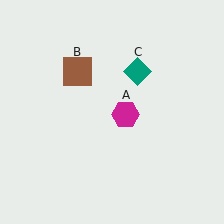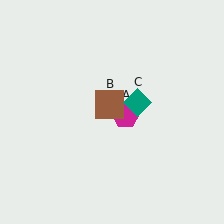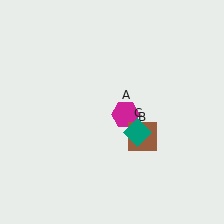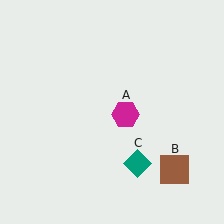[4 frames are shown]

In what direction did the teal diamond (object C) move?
The teal diamond (object C) moved down.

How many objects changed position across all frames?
2 objects changed position: brown square (object B), teal diamond (object C).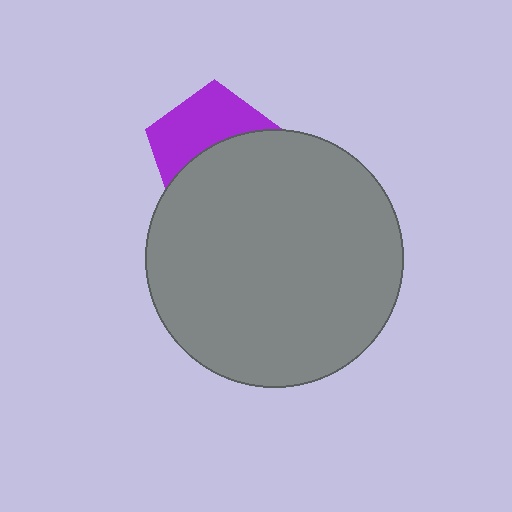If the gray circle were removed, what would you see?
You would see the complete purple pentagon.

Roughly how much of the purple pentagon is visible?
About half of it is visible (roughly 48%).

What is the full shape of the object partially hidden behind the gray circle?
The partially hidden object is a purple pentagon.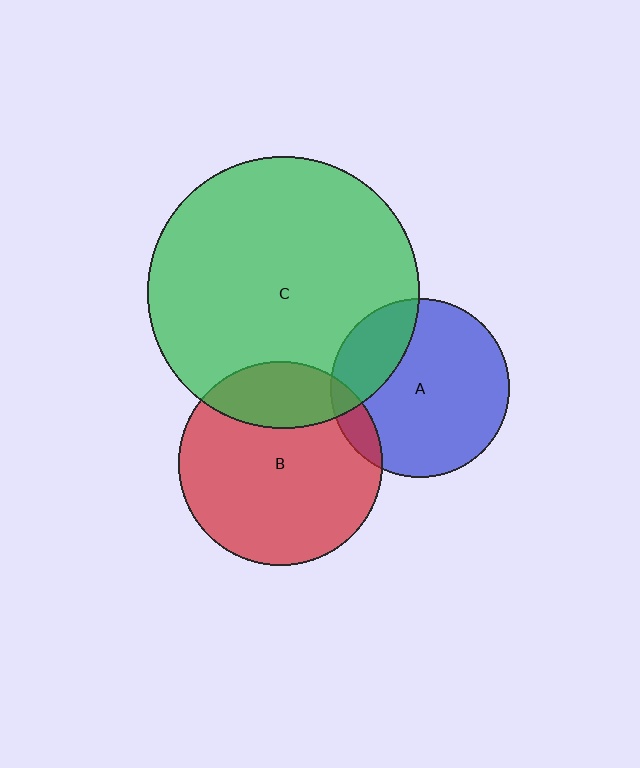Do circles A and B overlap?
Yes.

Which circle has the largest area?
Circle C (green).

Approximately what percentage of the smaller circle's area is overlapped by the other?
Approximately 10%.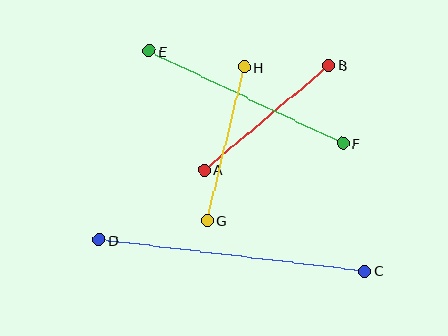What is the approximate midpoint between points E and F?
The midpoint is at approximately (246, 97) pixels.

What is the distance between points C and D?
The distance is approximately 268 pixels.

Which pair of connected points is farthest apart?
Points C and D are farthest apart.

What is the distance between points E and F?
The distance is approximately 214 pixels.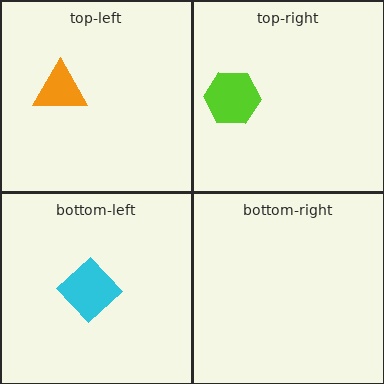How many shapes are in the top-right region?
1.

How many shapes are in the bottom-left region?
1.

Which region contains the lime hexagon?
The top-right region.